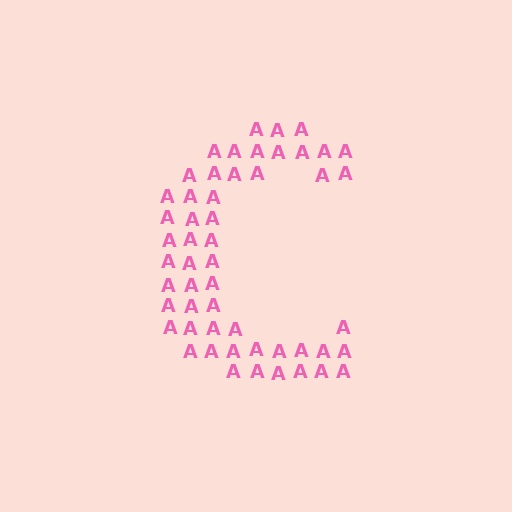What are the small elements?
The small elements are letter A's.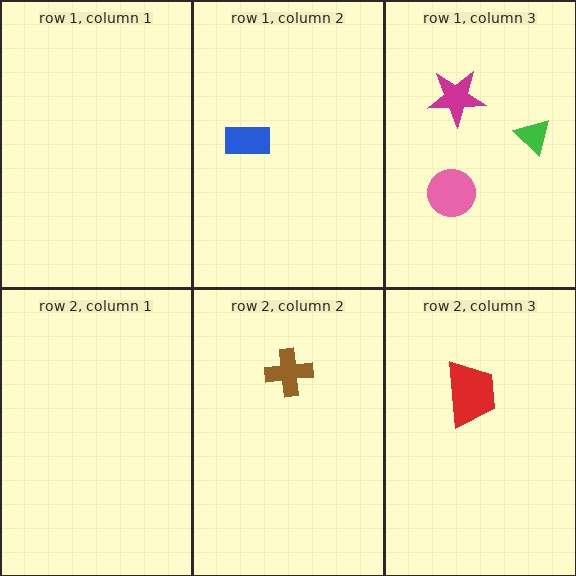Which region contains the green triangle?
The row 1, column 3 region.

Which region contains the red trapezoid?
The row 2, column 3 region.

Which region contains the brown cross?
The row 2, column 2 region.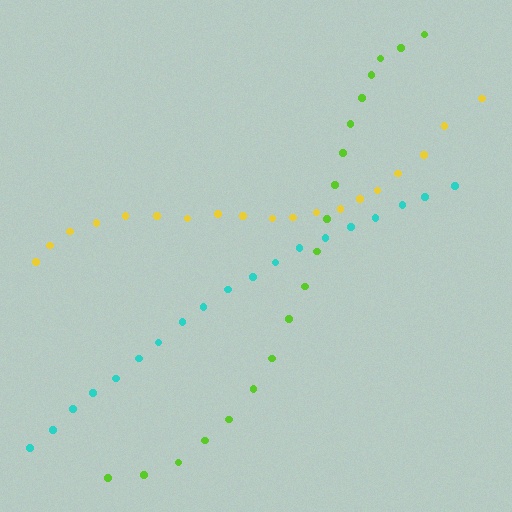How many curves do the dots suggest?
There are 3 distinct paths.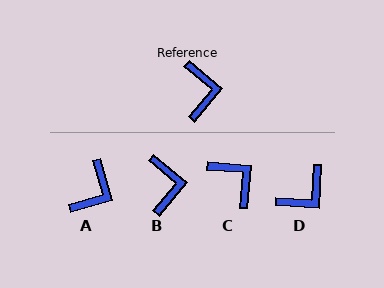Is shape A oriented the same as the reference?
No, it is off by about 34 degrees.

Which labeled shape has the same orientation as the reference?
B.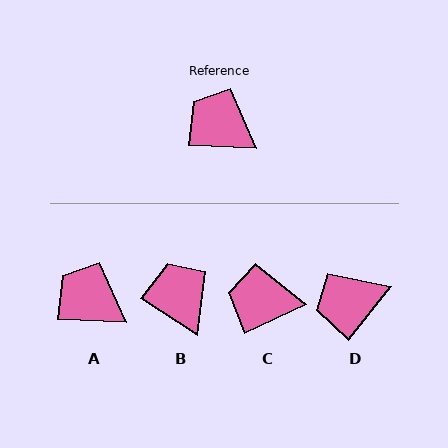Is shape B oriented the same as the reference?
No, it is off by about 31 degrees.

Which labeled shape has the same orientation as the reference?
A.